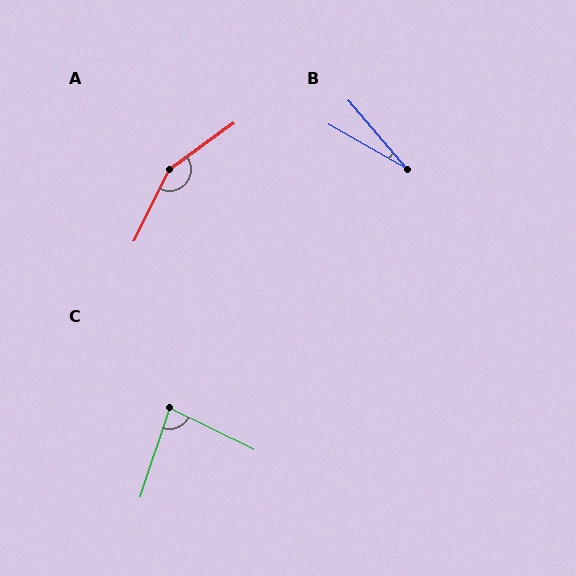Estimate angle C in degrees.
Approximately 83 degrees.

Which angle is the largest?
A, at approximately 152 degrees.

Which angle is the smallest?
B, at approximately 20 degrees.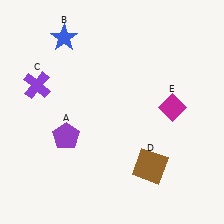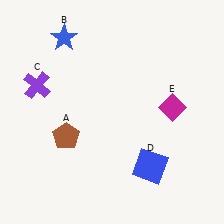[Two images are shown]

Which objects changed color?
A changed from purple to brown. D changed from brown to blue.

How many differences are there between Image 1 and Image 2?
There are 2 differences between the two images.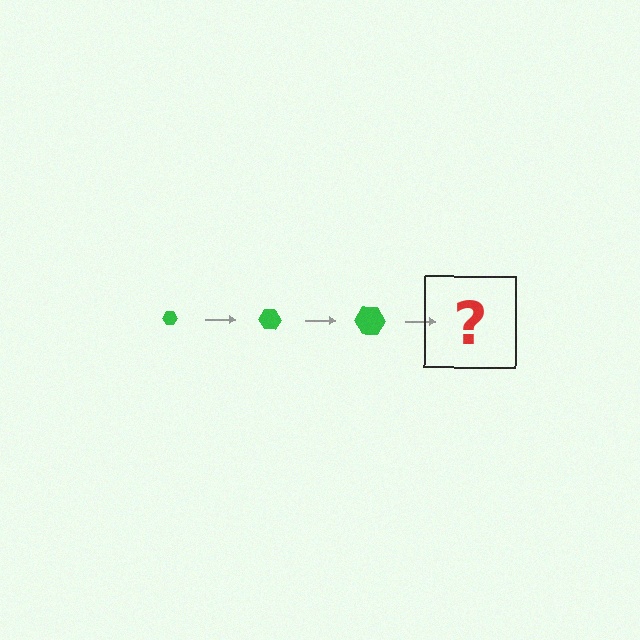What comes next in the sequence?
The next element should be a green hexagon, larger than the previous one.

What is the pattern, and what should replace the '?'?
The pattern is that the hexagon gets progressively larger each step. The '?' should be a green hexagon, larger than the previous one.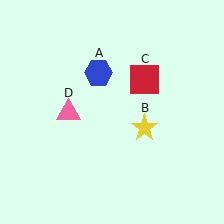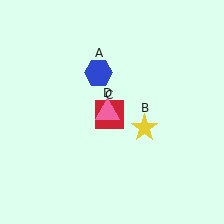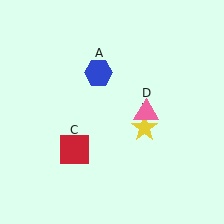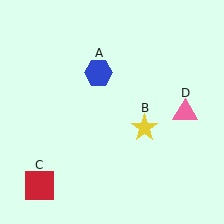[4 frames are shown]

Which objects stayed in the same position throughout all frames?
Blue hexagon (object A) and yellow star (object B) remained stationary.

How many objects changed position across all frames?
2 objects changed position: red square (object C), pink triangle (object D).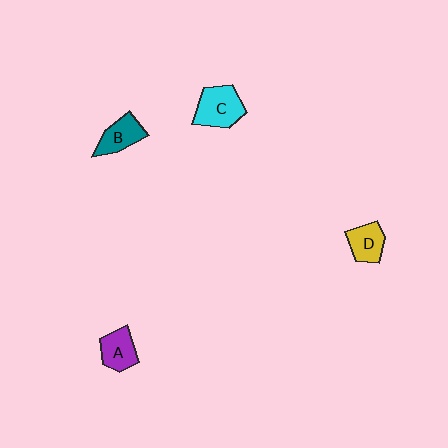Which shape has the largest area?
Shape C (cyan).